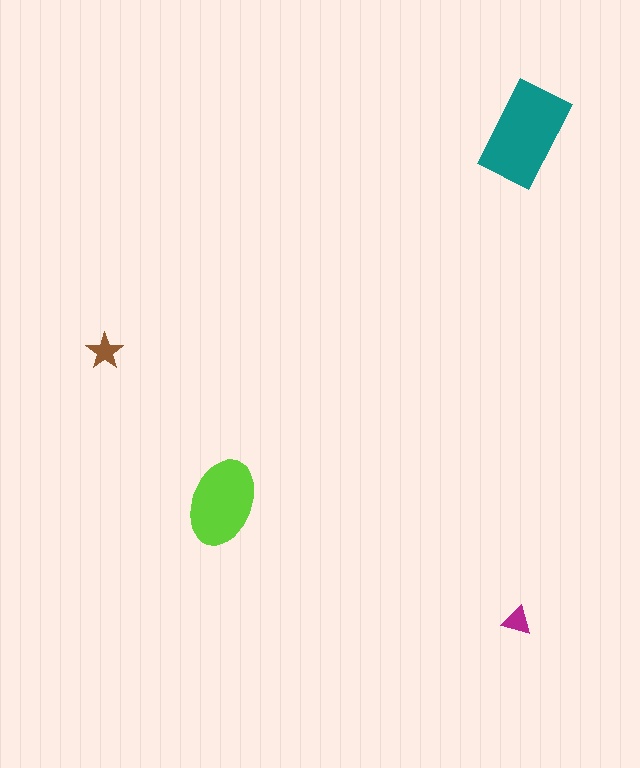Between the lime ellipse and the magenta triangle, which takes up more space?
The lime ellipse.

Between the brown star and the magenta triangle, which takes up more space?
The brown star.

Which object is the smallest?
The magenta triangle.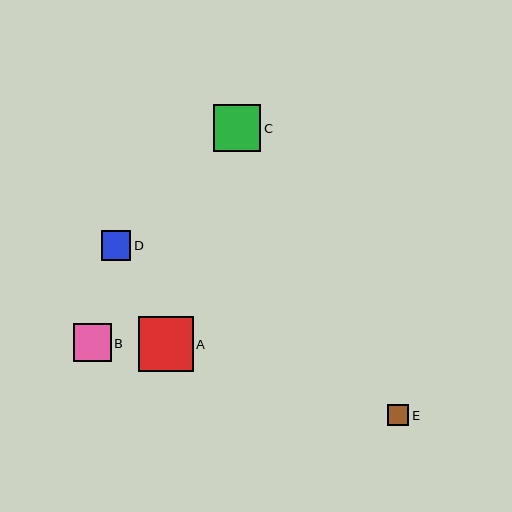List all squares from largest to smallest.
From largest to smallest: A, C, B, D, E.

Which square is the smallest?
Square E is the smallest with a size of approximately 21 pixels.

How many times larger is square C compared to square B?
Square C is approximately 1.3 times the size of square B.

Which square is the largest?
Square A is the largest with a size of approximately 55 pixels.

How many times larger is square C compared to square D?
Square C is approximately 1.6 times the size of square D.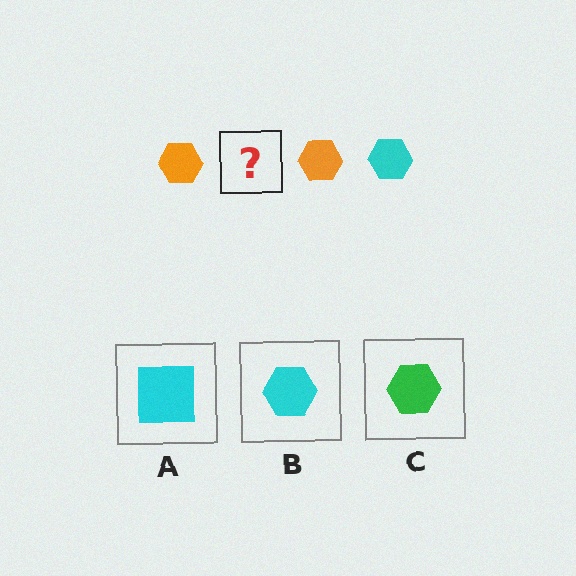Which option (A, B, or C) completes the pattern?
B.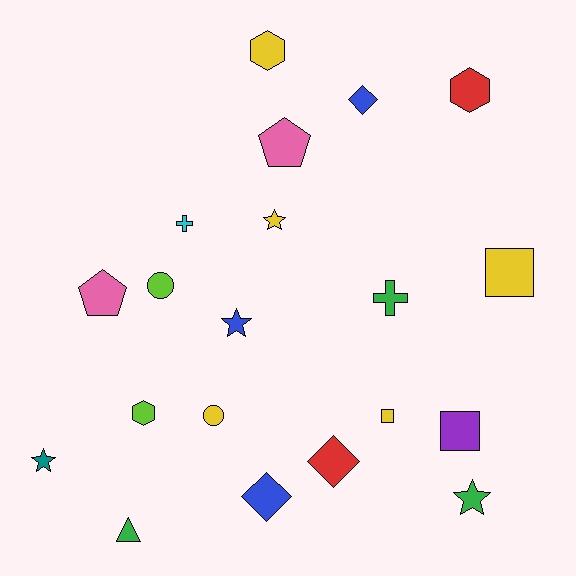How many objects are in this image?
There are 20 objects.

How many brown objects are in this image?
There are no brown objects.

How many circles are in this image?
There are 2 circles.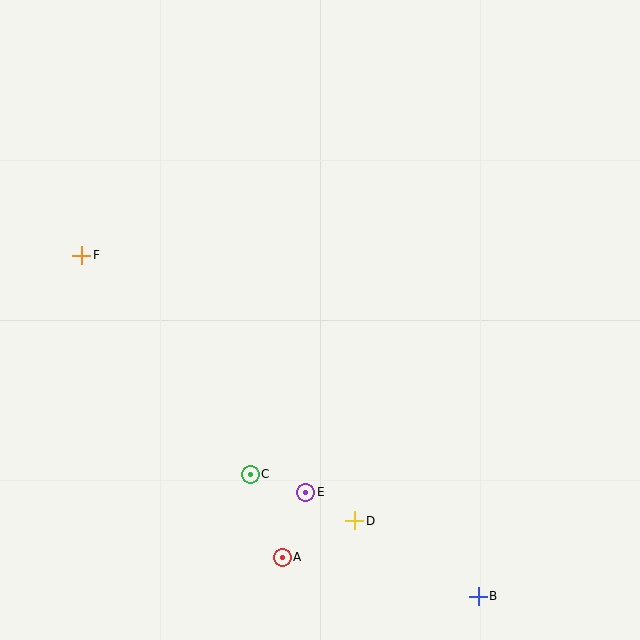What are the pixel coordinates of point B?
Point B is at (478, 596).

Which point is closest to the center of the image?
Point C at (250, 474) is closest to the center.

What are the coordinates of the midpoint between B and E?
The midpoint between B and E is at (392, 544).